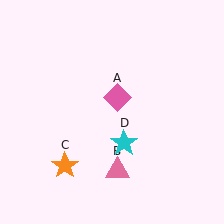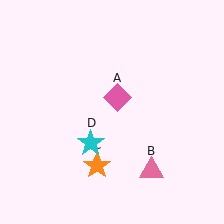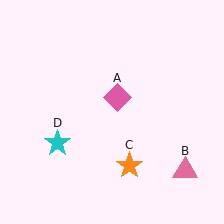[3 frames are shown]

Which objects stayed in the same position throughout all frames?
Pink diamond (object A) remained stationary.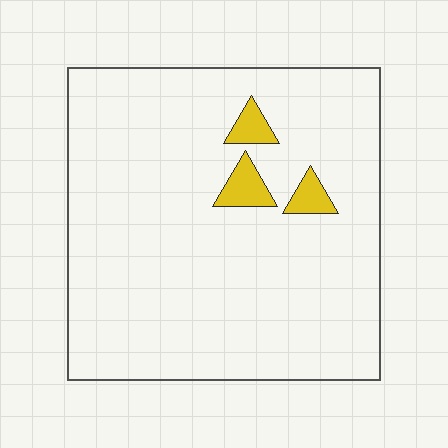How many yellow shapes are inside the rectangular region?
3.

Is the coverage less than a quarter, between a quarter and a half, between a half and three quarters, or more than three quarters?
Less than a quarter.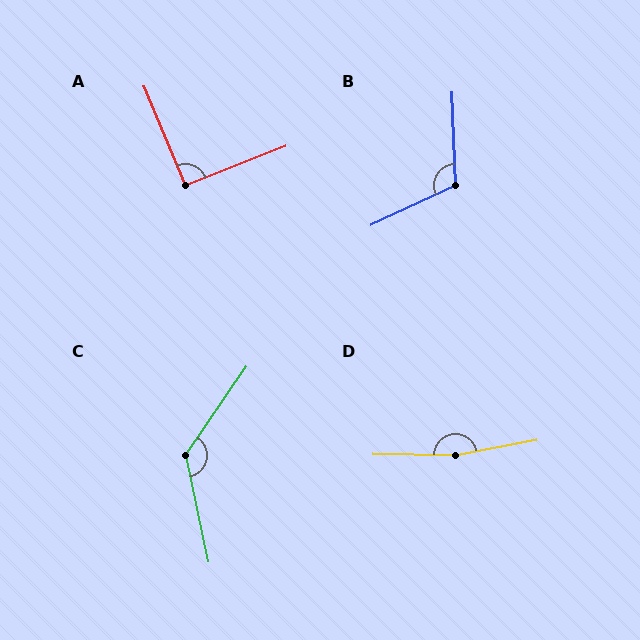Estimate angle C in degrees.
Approximately 134 degrees.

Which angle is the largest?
D, at approximately 168 degrees.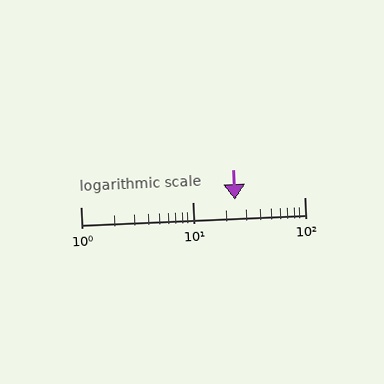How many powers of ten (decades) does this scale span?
The scale spans 2 decades, from 1 to 100.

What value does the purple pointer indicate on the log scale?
The pointer indicates approximately 24.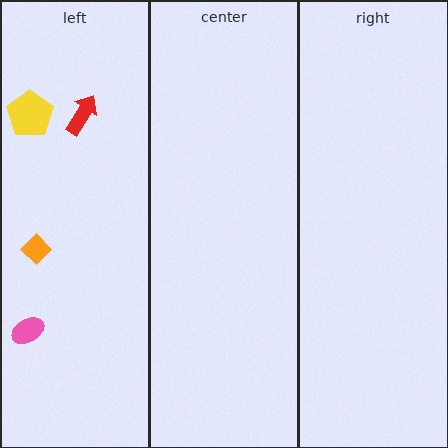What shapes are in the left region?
The orange diamond, the red arrow, the yellow pentagon, the pink ellipse.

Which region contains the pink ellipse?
The left region.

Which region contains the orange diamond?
The left region.